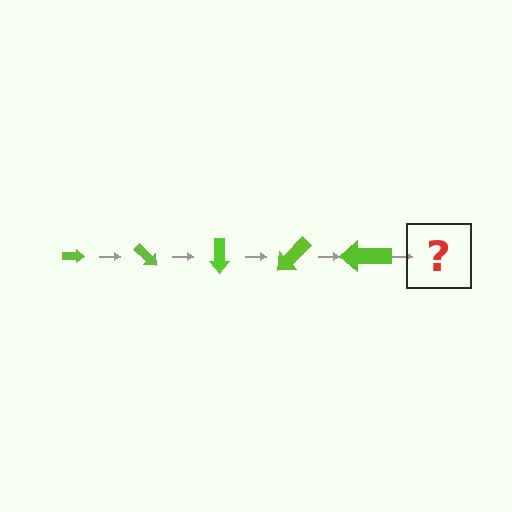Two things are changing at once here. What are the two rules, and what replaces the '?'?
The two rules are that the arrow grows larger each step and it rotates 45 degrees each step. The '?' should be an arrow, larger than the previous one and rotated 225 degrees from the start.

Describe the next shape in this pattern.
It should be an arrow, larger than the previous one and rotated 225 degrees from the start.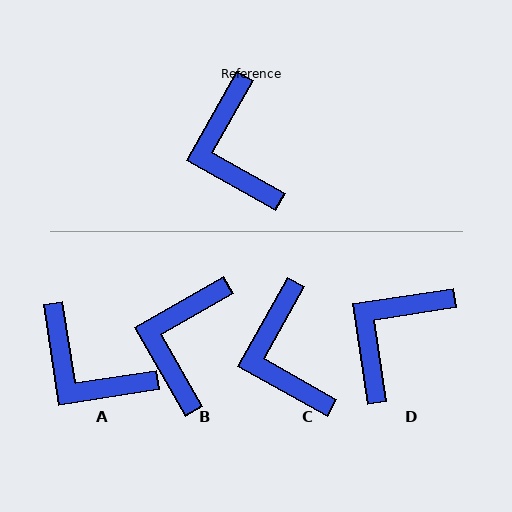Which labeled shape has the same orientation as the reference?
C.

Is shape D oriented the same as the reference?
No, it is off by about 52 degrees.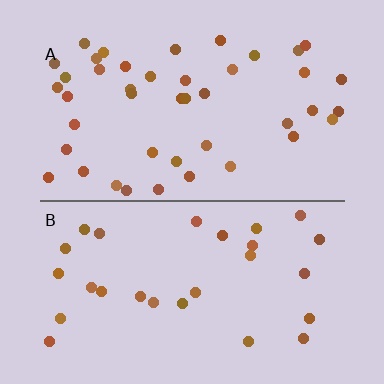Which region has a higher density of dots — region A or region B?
A (the top).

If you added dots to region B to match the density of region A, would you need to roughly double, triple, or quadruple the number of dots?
Approximately double.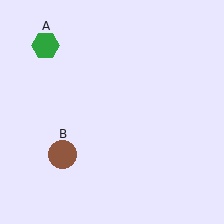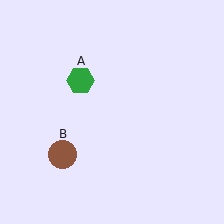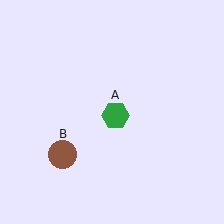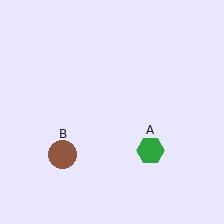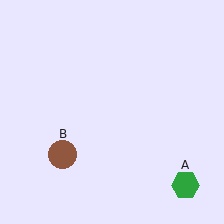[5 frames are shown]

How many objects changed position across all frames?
1 object changed position: green hexagon (object A).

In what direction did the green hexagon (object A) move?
The green hexagon (object A) moved down and to the right.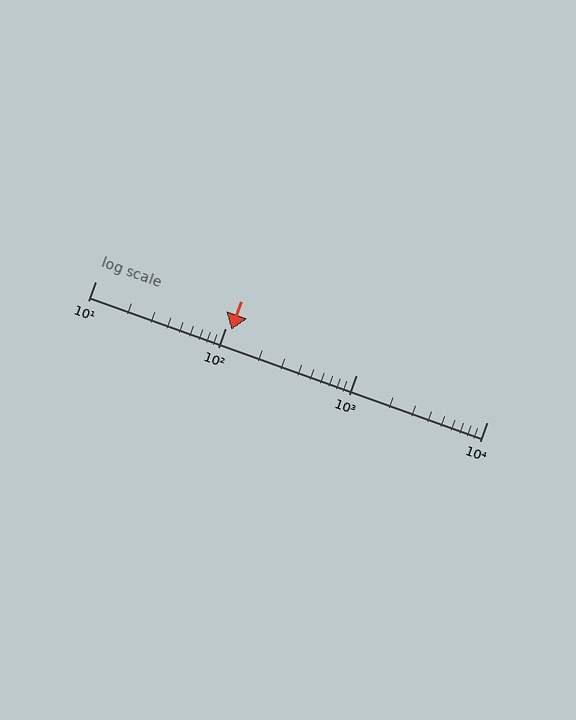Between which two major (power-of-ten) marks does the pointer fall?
The pointer is between 100 and 1000.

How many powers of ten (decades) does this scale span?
The scale spans 3 decades, from 10 to 10000.